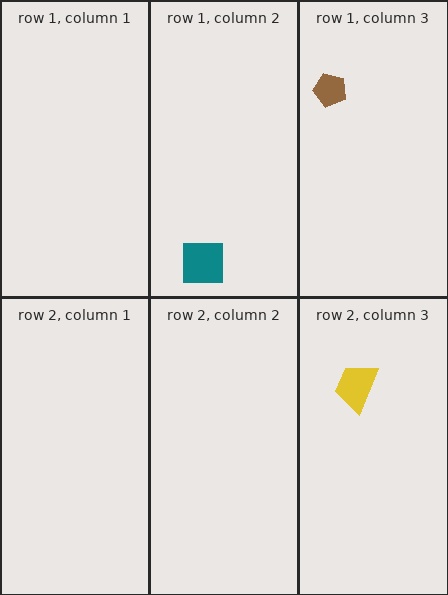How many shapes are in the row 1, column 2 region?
1.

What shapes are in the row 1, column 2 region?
The teal square.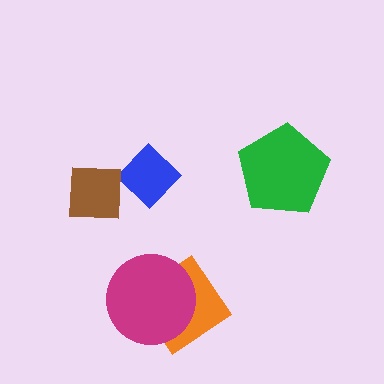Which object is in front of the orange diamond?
The magenta circle is in front of the orange diamond.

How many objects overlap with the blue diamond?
1 object overlaps with the blue diamond.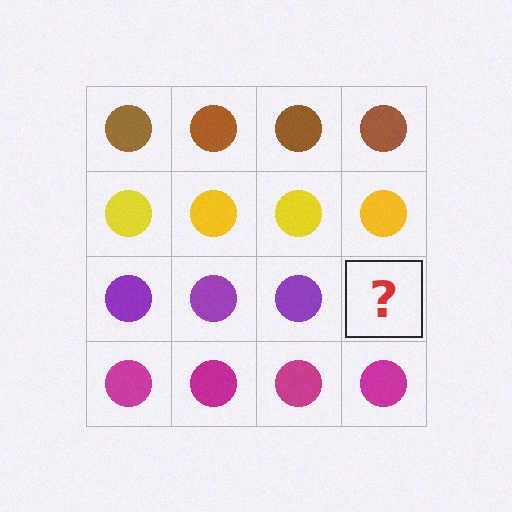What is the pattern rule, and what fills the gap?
The rule is that each row has a consistent color. The gap should be filled with a purple circle.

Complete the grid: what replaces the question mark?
The question mark should be replaced with a purple circle.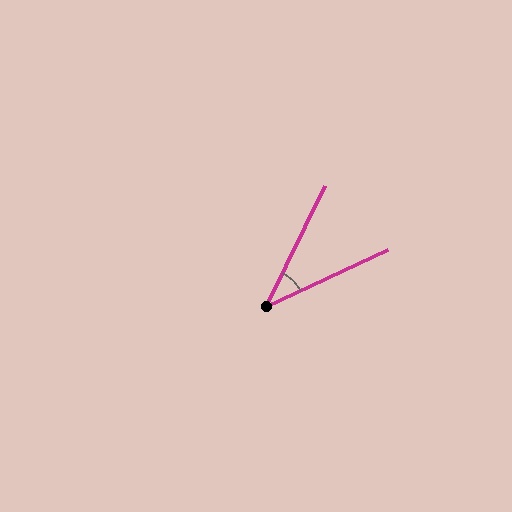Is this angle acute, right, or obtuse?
It is acute.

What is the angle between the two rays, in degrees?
Approximately 39 degrees.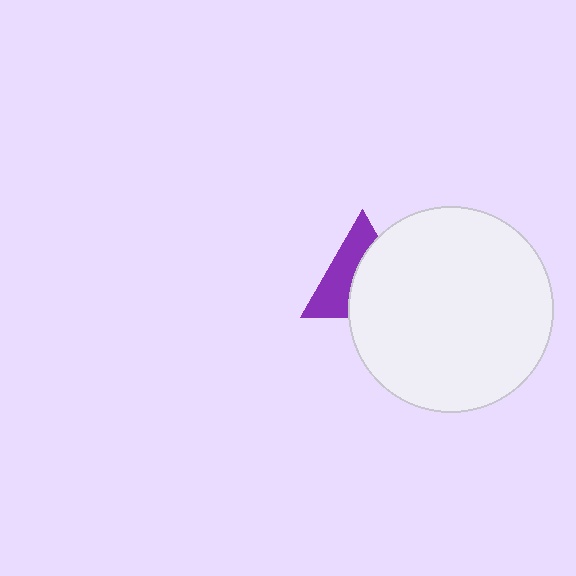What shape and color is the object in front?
The object in front is a white circle.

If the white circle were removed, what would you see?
You would see the complete purple triangle.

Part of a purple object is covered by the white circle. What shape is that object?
It is a triangle.